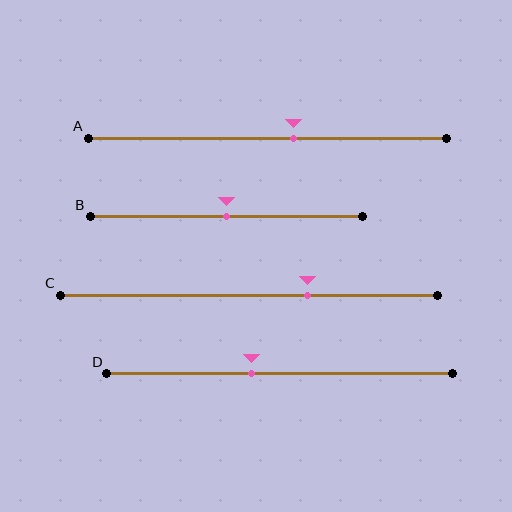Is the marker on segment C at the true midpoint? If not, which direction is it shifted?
No, the marker on segment C is shifted to the right by about 16% of the segment length.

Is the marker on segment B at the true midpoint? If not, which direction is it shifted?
Yes, the marker on segment B is at the true midpoint.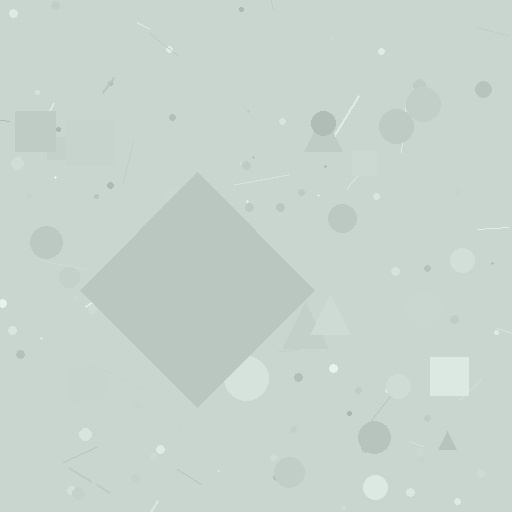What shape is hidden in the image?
A diamond is hidden in the image.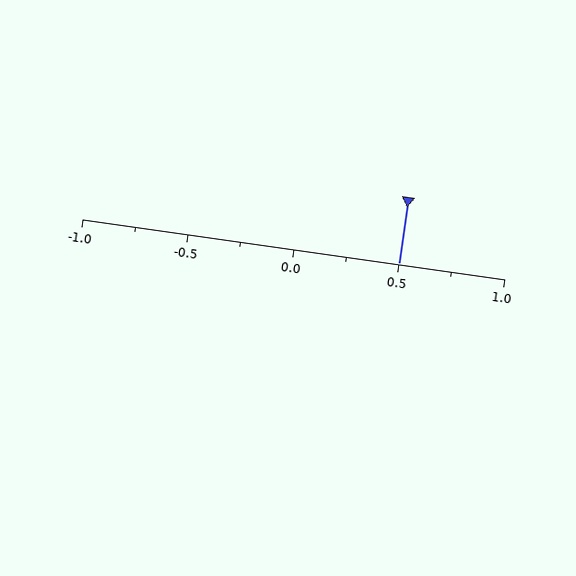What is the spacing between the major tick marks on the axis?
The major ticks are spaced 0.5 apart.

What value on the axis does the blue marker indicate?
The marker indicates approximately 0.5.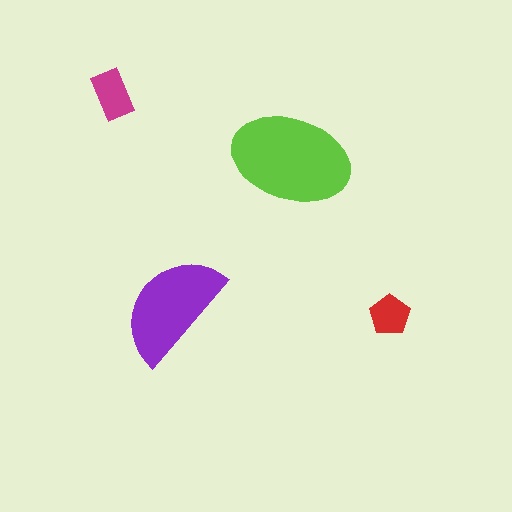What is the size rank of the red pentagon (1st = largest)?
4th.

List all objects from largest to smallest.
The lime ellipse, the purple semicircle, the magenta rectangle, the red pentagon.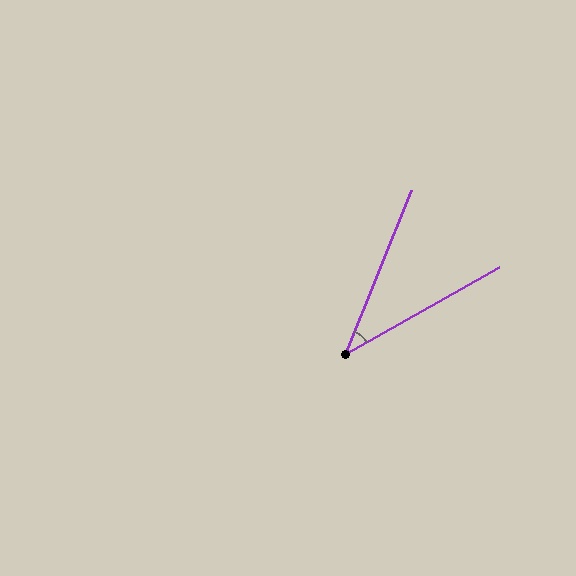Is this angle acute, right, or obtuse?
It is acute.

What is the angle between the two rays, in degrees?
Approximately 39 degrees.